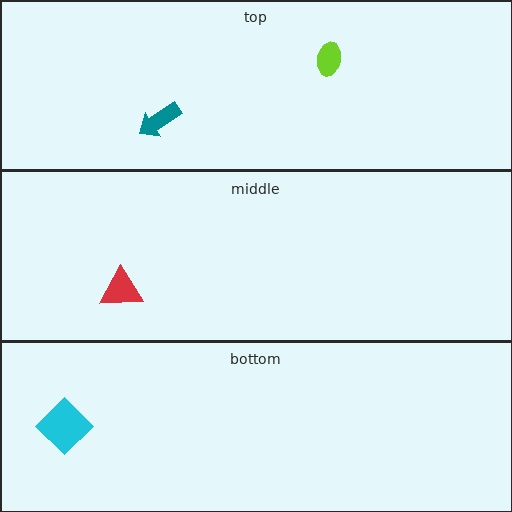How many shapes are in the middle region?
1.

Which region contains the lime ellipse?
The top region.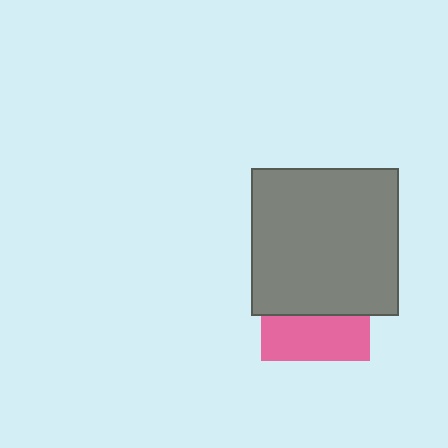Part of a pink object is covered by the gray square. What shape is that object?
It is a square.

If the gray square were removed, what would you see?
You would see the complete pink square.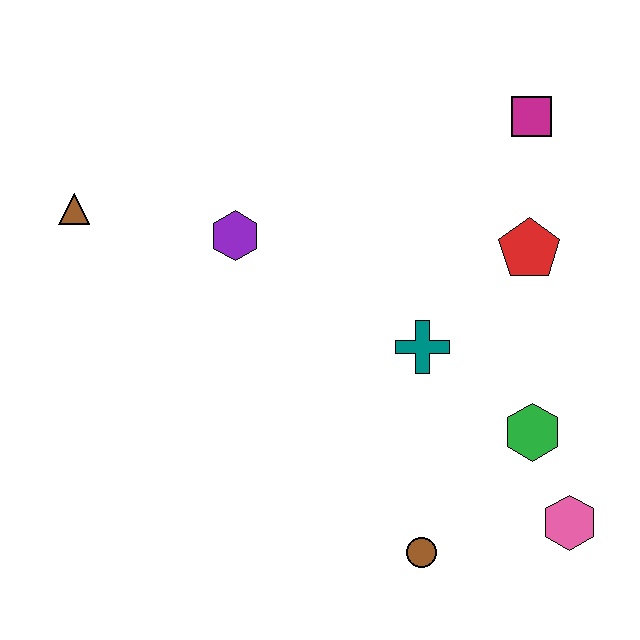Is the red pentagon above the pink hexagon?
Yes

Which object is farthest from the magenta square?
The brown triangle is farthest from the magenta square.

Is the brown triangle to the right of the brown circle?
No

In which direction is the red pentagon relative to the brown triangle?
The red pentagon is to the right of the brown triangle.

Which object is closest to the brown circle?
The pink hexagon is closest to the brown circle.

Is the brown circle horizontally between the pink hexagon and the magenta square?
No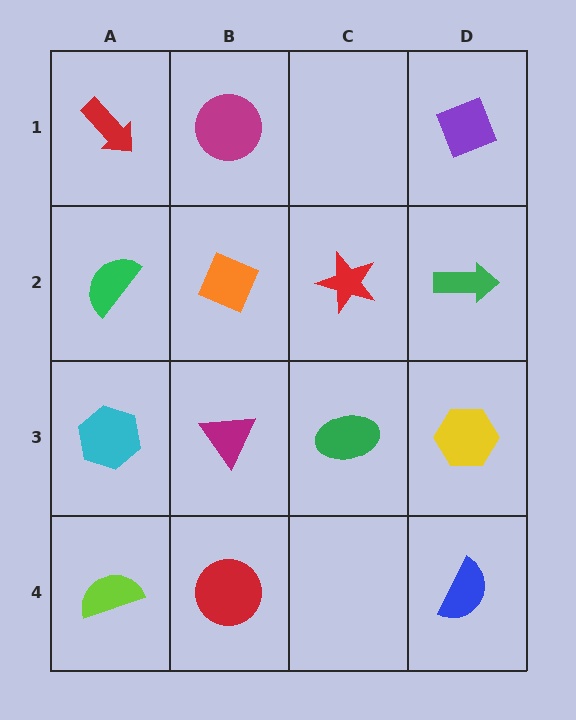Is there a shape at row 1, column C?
No, that cell is empty.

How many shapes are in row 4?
3 shapes.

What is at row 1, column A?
A red arrow.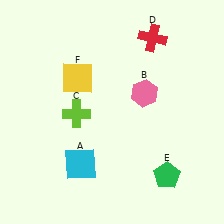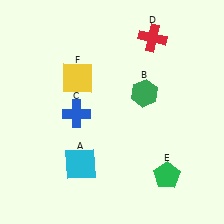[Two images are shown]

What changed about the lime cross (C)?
In Image 1, C is lime. In Image 2, it changed to blue.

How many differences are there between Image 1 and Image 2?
There are 2 differences between the two images.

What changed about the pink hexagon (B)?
In Image 1, B is pink. In Image 2, it changed to green.